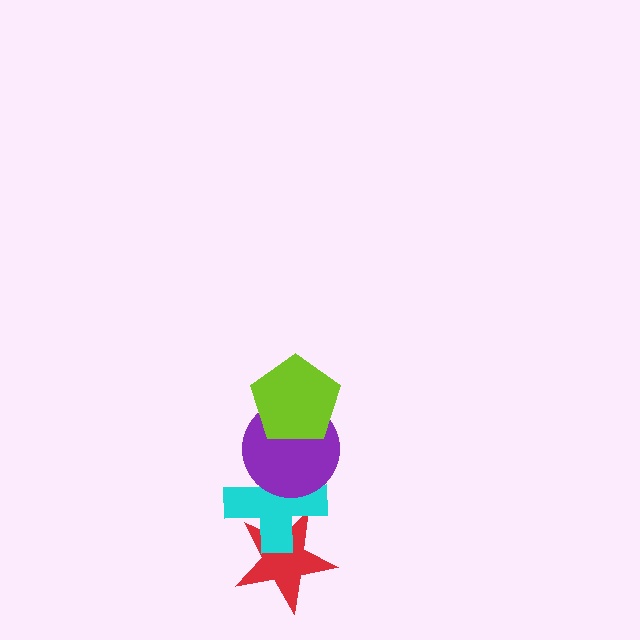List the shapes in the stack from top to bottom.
From top to bottom: the lime pentagon, the purple circle, the cyan cross, the red star.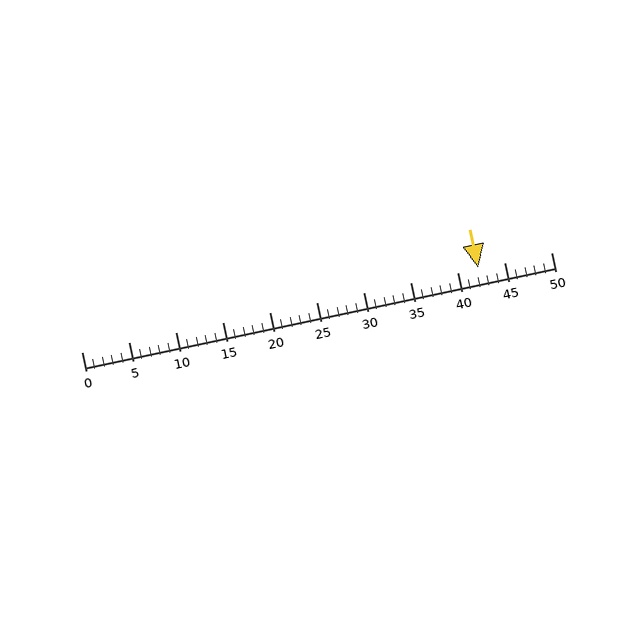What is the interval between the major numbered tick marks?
The major tick marks are spaced 5 units apart.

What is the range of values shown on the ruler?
The ruler shows values from 0 to 50.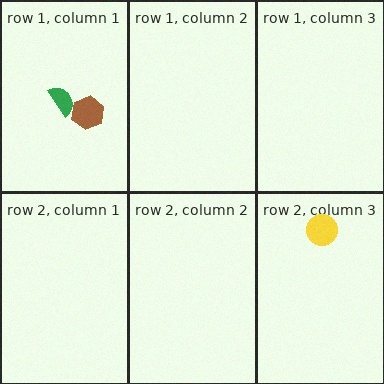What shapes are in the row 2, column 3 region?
The yellow circle.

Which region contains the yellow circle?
The row 2, column 3 region.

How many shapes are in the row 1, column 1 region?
2.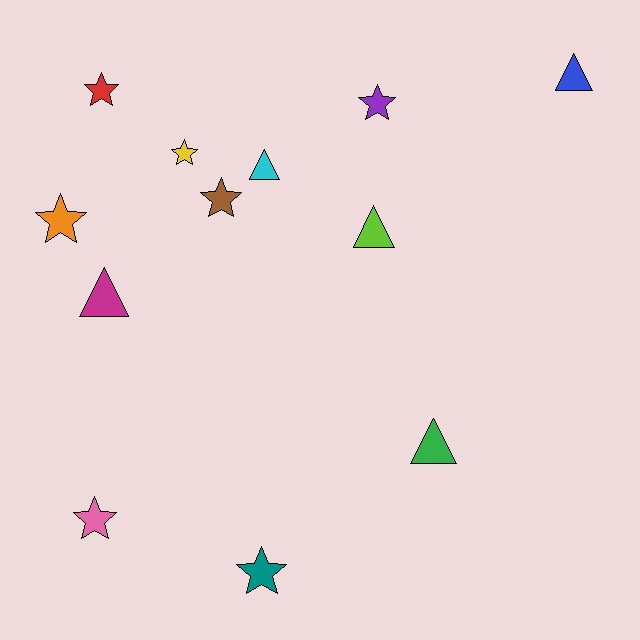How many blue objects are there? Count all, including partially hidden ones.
There is 1 blue object.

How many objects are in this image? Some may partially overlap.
There are 12 objects.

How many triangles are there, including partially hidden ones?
There are 5 triangles.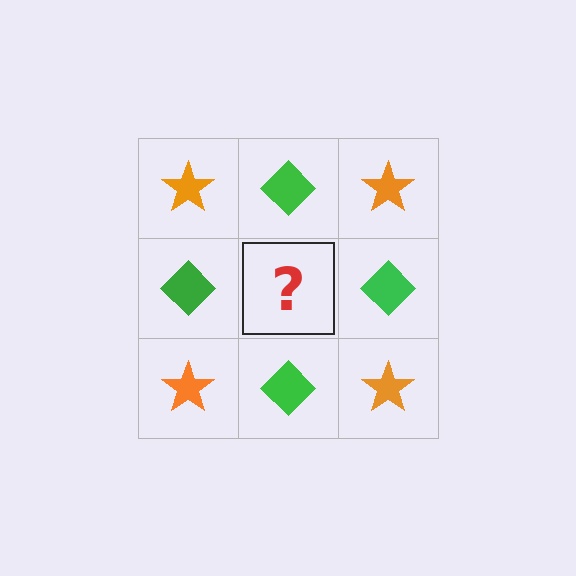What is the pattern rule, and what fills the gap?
The rule is that it alternates orange star and green diamond in a checkerboard pattern. The gap should be filled with an orange star.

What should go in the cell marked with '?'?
The missing cell should contain an orange star.